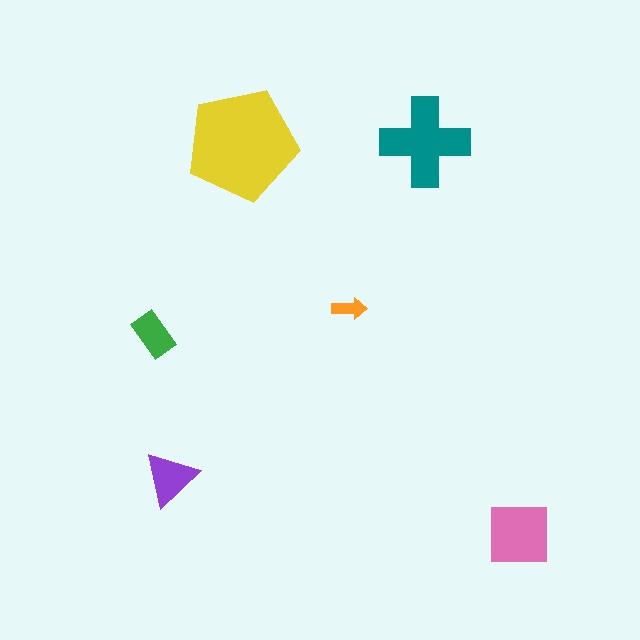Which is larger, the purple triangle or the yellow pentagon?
The yellow pentagon.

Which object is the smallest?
The orange arrow.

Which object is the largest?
The yellow pentagon.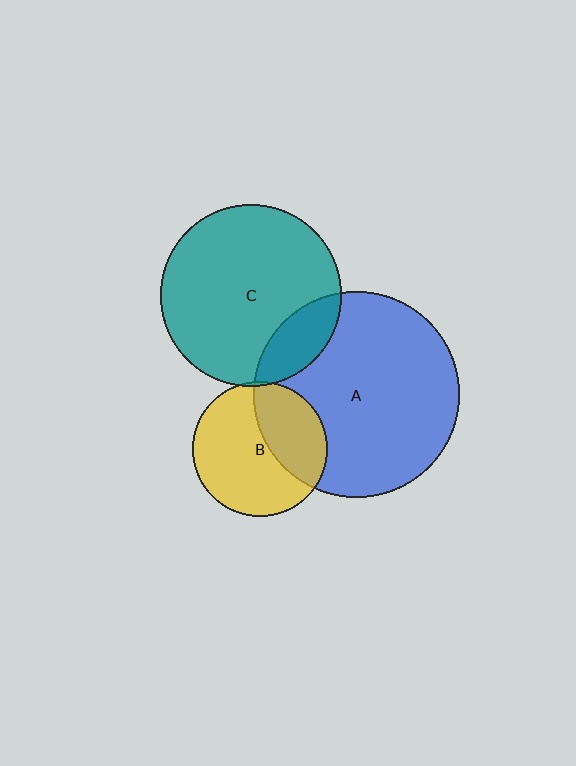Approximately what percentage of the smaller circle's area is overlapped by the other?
Approximately 15%.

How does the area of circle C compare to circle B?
Approximately 1.8 times.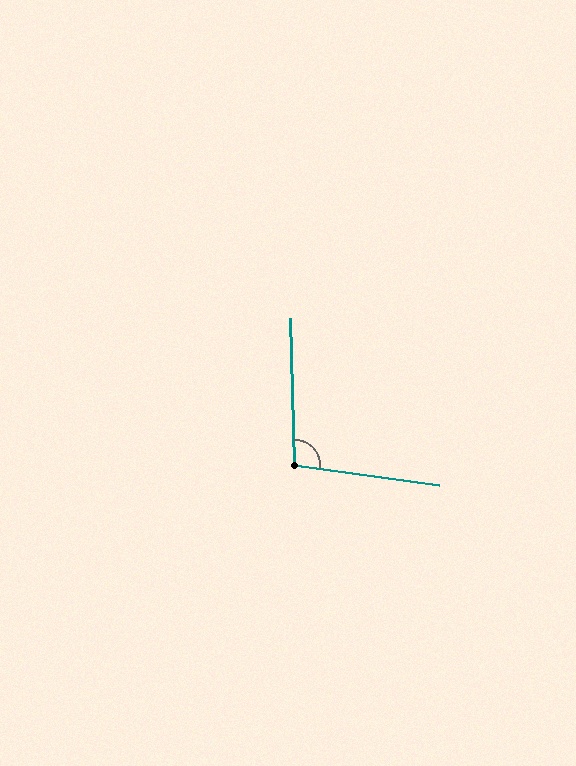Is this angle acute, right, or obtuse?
It is obtuse.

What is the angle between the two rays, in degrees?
Approximately 100 degrees.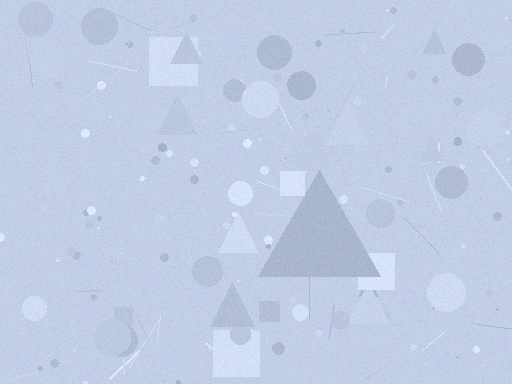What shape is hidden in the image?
A triangle is hidden in the image.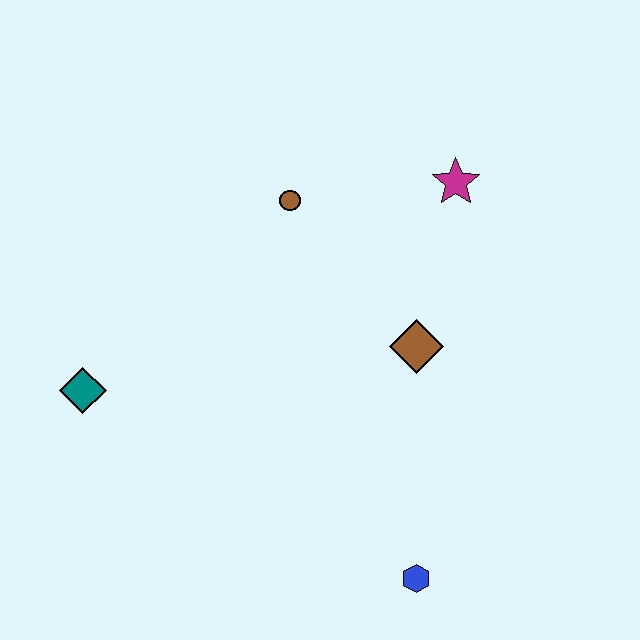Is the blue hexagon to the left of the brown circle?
No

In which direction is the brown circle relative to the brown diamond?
The brown circle is above the brown diamond.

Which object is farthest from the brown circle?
The blue hexagon is farthest from the brown circle.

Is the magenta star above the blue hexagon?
Yes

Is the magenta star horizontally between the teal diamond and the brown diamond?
No